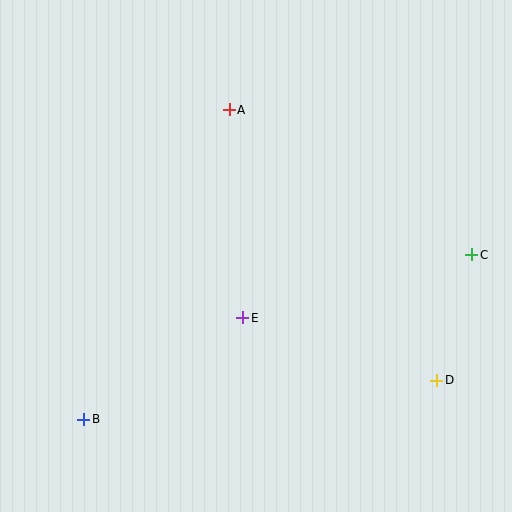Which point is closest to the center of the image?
Point E at (243, 318) is closest to the center.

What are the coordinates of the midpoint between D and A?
The midpoint between D and A is at (333, 245).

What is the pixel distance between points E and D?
The distance between E and D is 204 pixels.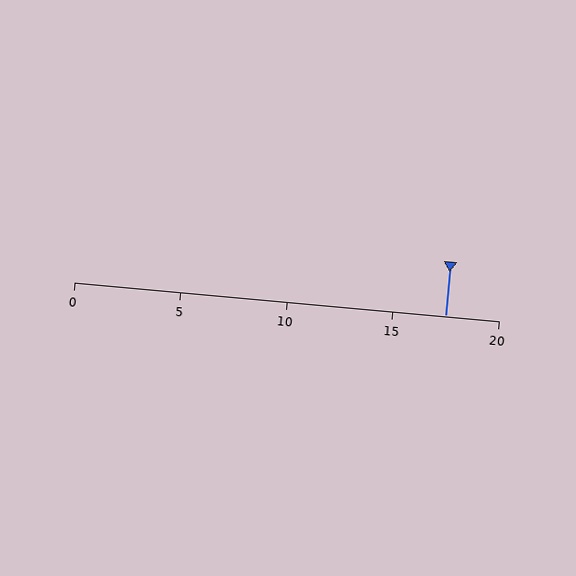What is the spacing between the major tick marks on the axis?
The major ticks are spaced 5 apart.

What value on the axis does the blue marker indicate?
The marker indicates approximately 17.5.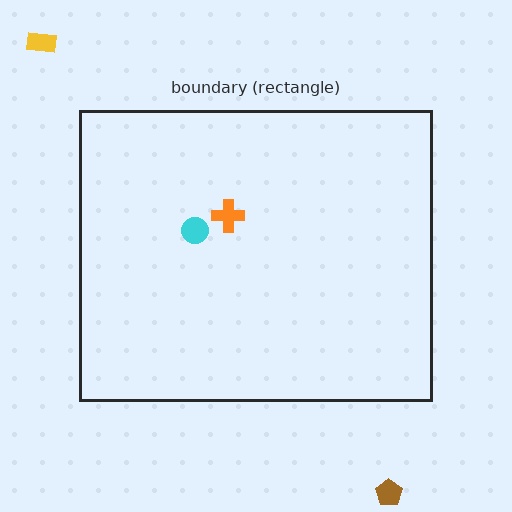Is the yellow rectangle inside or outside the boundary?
Outside.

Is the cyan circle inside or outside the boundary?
Inside.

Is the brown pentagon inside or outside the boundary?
Outside.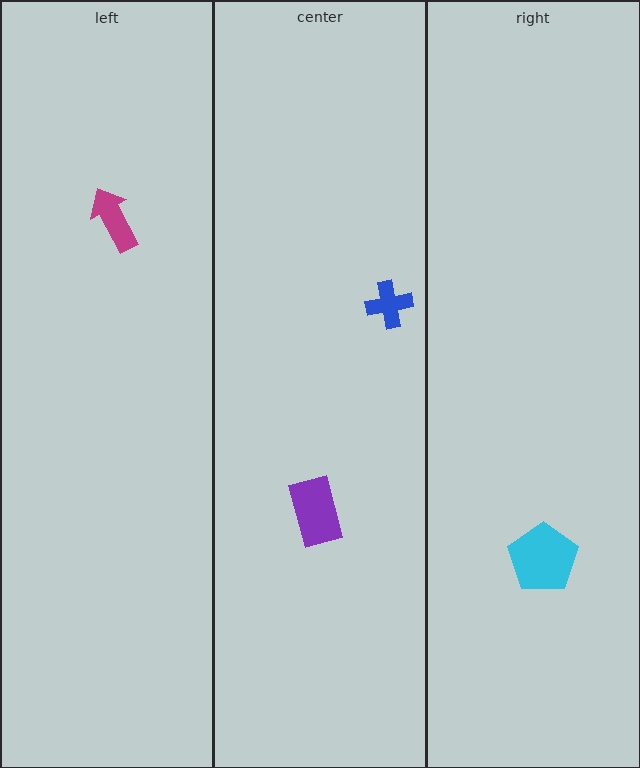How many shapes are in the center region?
2.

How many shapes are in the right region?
1.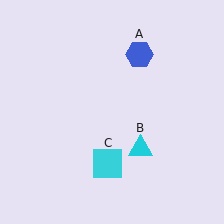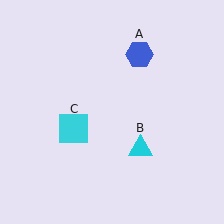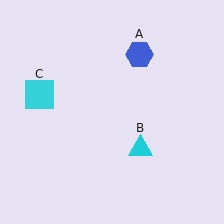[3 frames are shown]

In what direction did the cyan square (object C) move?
The cyan square (object C) moved up and to the left.